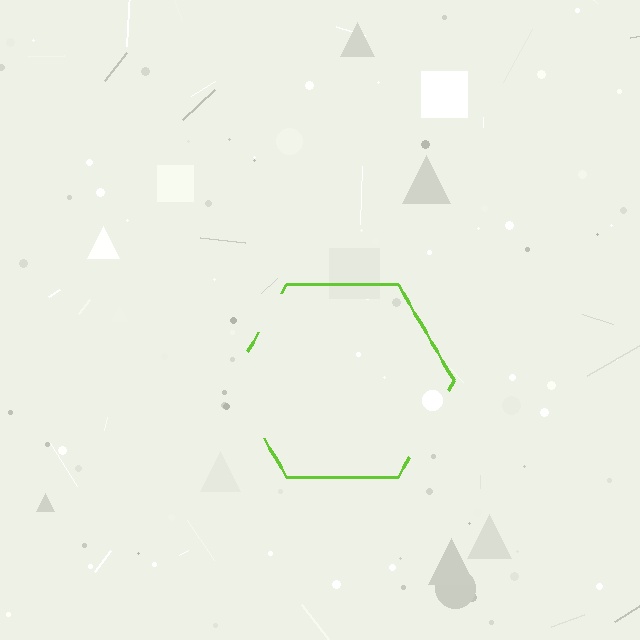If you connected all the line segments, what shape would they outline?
They would outline a hexagon.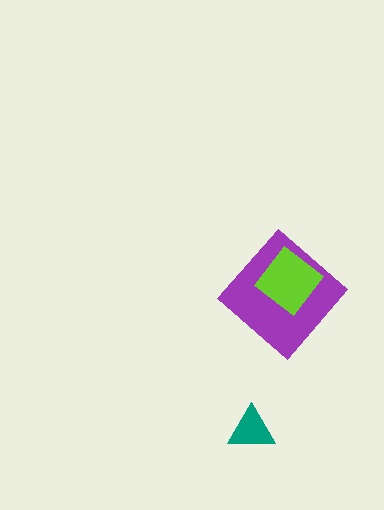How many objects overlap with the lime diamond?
1 object overlaps with the lime diamond.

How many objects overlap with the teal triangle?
0 objects overlap with the teal triangle.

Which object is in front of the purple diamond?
The lime diamond is in front of the purple diamond.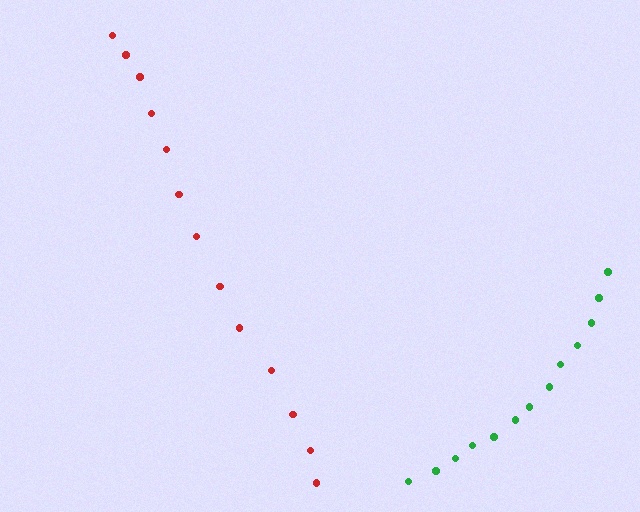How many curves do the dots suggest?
There are 2 distinct paths.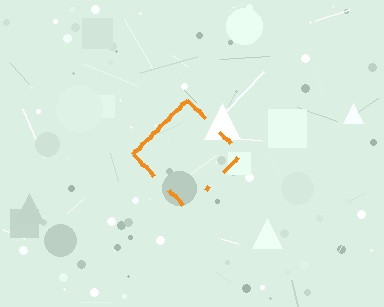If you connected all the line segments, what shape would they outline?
They would outline a diamond.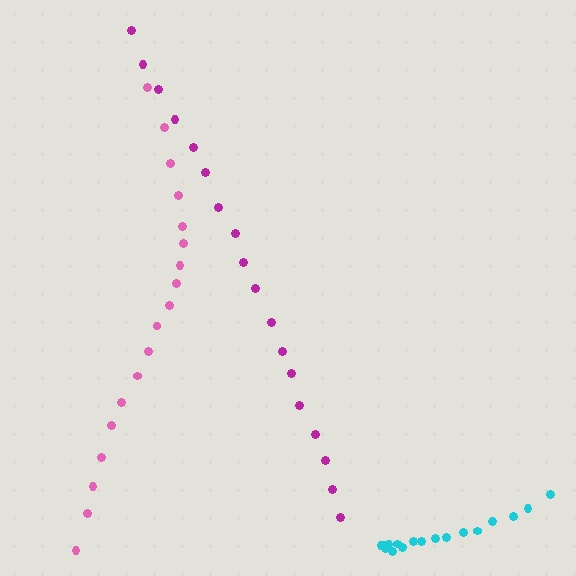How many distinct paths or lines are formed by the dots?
There are 3 distinct paths.